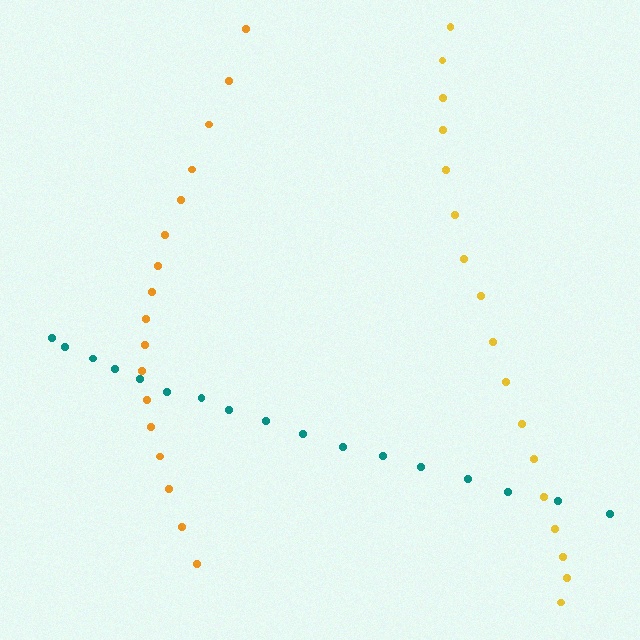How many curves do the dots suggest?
There are 3 distinct paths.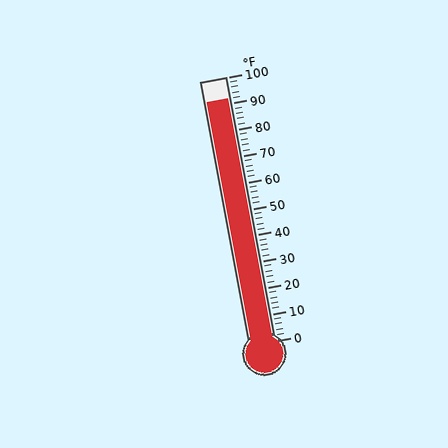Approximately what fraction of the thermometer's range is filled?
The thermometer is filled to approximately 90% of its range.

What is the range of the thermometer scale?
The thermometer scale ranges from 0°F to 100°F.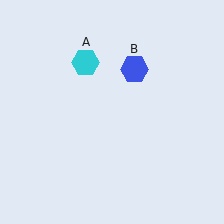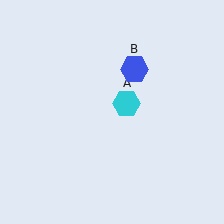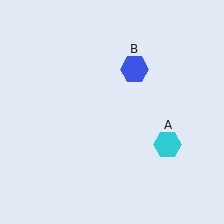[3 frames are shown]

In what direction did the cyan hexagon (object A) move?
The cyan hexagon (object A) moved down and to the right.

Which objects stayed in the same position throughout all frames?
Blue hexagon (object B) remained stationary.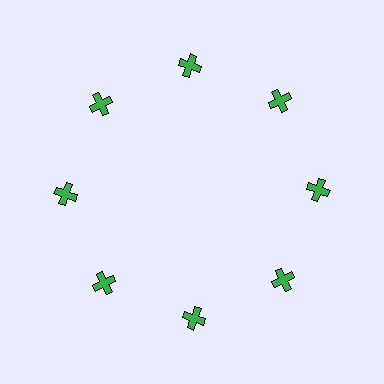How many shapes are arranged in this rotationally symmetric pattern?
There are 8 shapes, arranged in 8 groups of 1.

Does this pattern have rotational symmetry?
Yes, this pattern has 8-fold rotational symmetry. It looks the same after rotating 45 degrees around the center.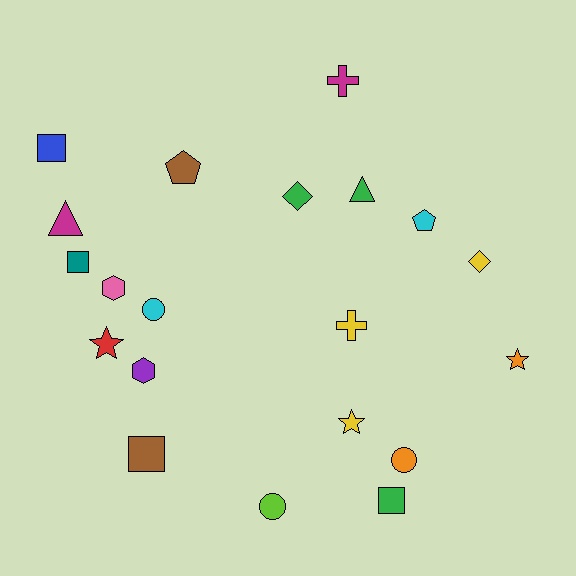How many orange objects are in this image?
There are 2 orange objects.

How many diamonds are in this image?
There are 2 diamonds.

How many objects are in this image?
There are 20 objects.